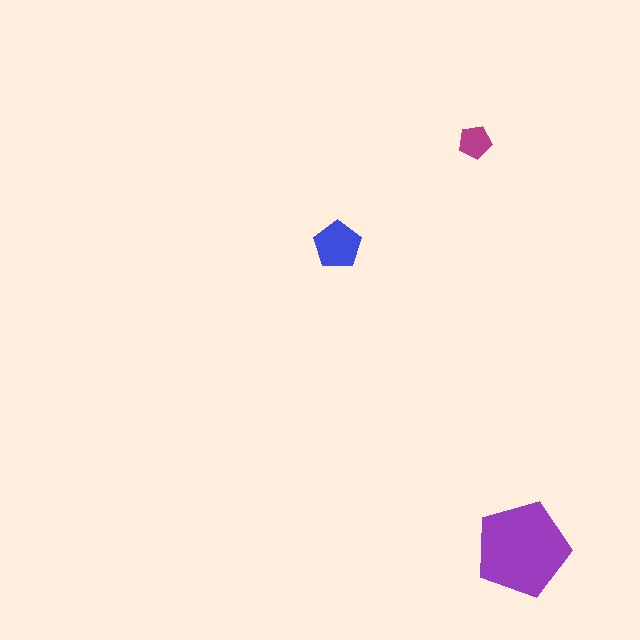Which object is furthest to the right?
The purple pentagon is rightmost.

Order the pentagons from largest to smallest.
the purple one, the blue one, the magenta one.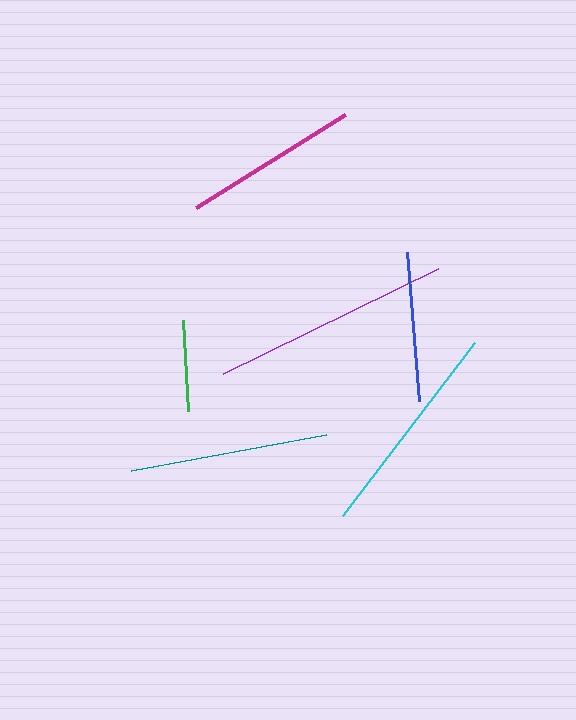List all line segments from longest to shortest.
From longest to shortest: purple, cyan, teal, magenta, blue, green.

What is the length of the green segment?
The green segment is approximately 91 pixels long.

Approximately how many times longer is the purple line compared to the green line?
The purple line is approximately 2.6 times the length of the green line.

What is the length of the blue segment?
The blue segment is approximately 150 pixels long.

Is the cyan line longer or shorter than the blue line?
The cyan line is longer than the blue line.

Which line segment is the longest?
The purple line is the longest at approximately 240 pixels.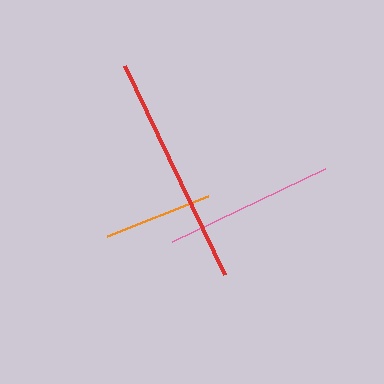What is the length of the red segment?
The red segment is approximately 232 pixels long.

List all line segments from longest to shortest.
From longest to shortest: red, pink, orange.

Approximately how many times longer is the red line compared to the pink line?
The red line is approximately 1.4 times the length of the pink line.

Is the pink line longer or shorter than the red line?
The red line is longer than the pink line.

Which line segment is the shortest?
The orange line is the shortest at approximately 108 pixels.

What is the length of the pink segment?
The pink segment is approximately 170 pixels long.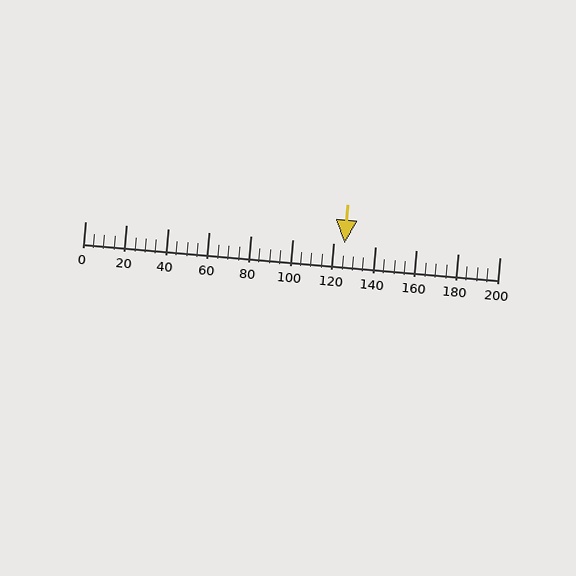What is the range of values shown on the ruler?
The ruler shows values from 0 to 200.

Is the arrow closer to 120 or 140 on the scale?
The arrow is closer to 120.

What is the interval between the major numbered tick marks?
The major tick marks are spaced 20 units apart.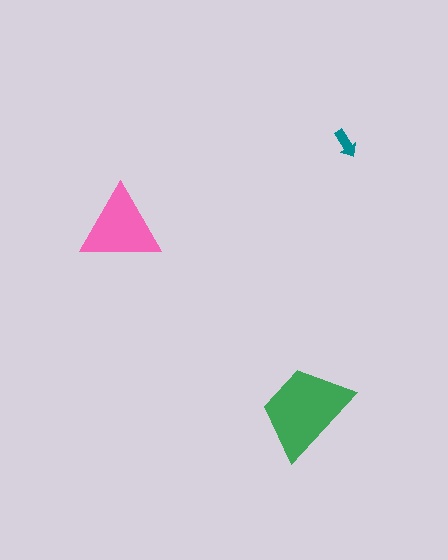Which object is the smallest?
The teal arrow.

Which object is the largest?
The green trapezoid.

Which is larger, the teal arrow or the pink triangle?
The pink triangle.